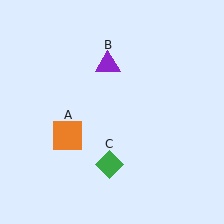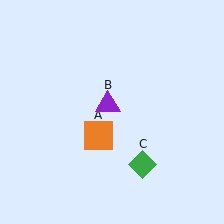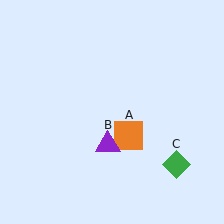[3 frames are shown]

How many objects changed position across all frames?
3 objects changed position: orange square (object A), purple triangle (object B), green diamond (object C).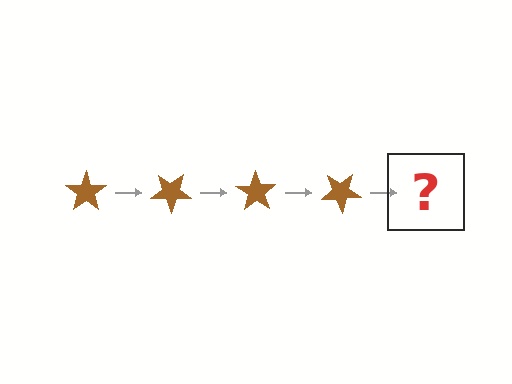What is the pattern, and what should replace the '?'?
The pattern is that the star rotates 35 degrees each step. The '?' should be a brown star rotated 140 degrees.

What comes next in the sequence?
The next element should be a brown star rotated 140 degrees.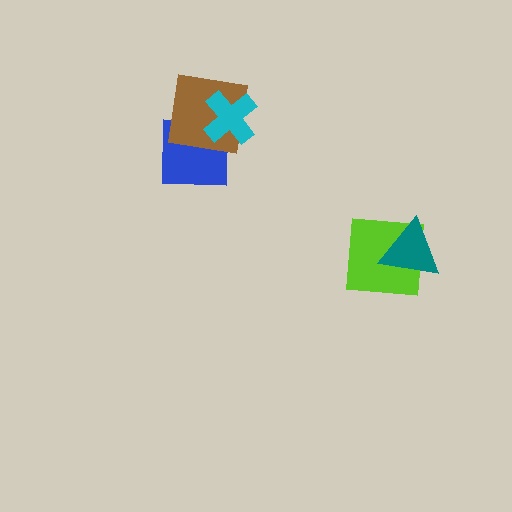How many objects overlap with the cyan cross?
2 objects overlap with the cyan cross.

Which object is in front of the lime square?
The teal triangle is in front of the lime square.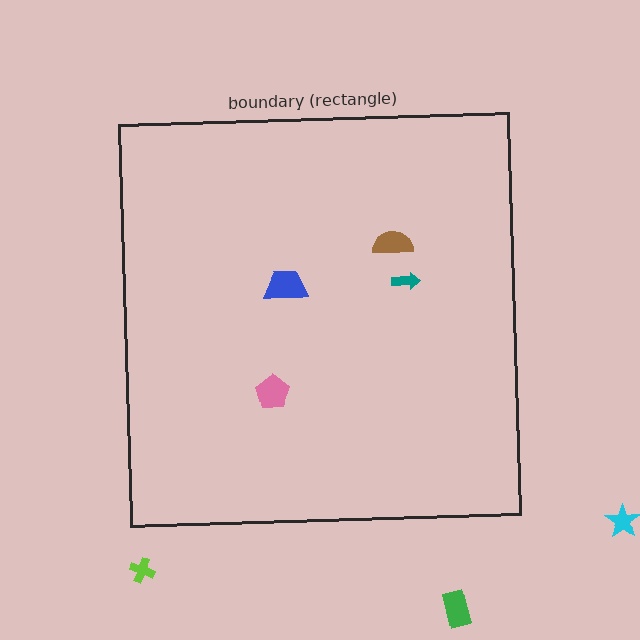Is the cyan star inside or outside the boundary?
Outside.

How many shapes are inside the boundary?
4 inside, 3 outside.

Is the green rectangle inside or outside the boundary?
Outside.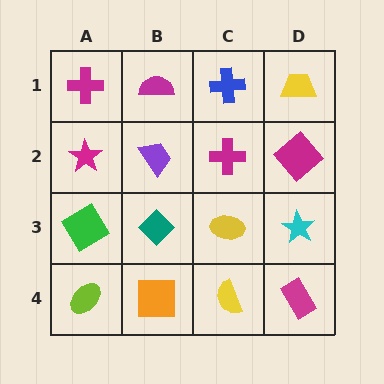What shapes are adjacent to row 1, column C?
A magenta cross (row 2, column C), a magenta semicircle (row 1, column B), a yellow trapezoid (row 1, column D).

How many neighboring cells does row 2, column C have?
4.